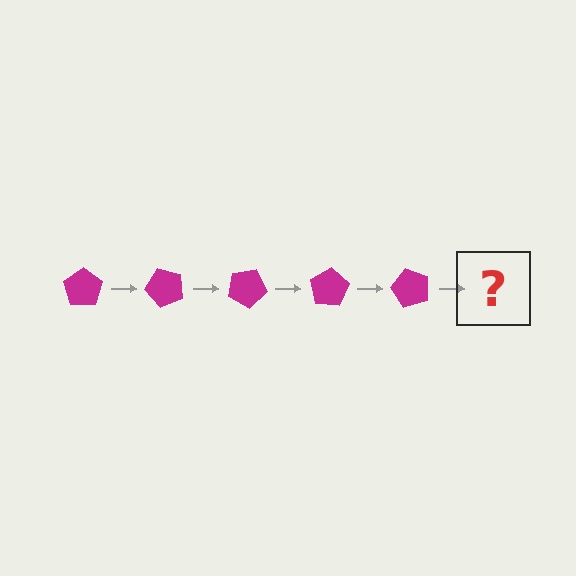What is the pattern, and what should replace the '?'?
The pattern is that the pentagon rotates 50 degrees each step. The '?' should be a magenta pentagon rotated 250 degrees.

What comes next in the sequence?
The next element should be a magenta pentagon rotated 250 degrees.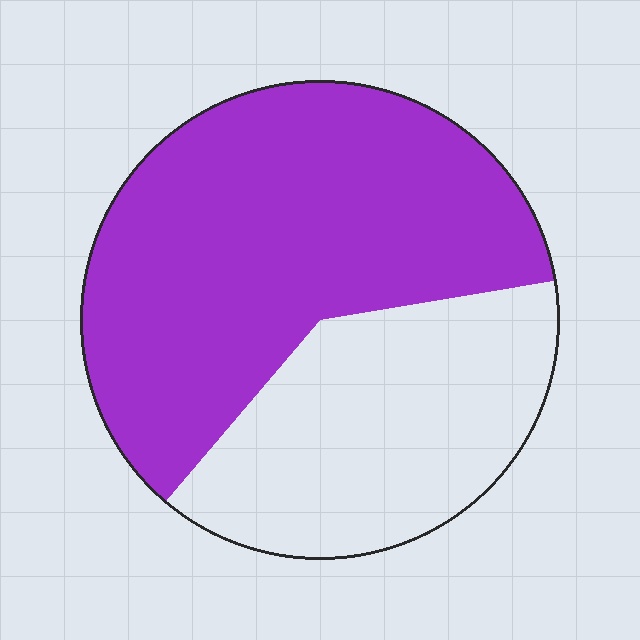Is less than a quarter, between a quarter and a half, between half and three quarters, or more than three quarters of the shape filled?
Between half and three quarters.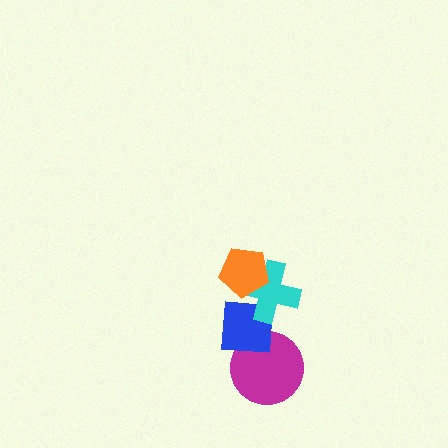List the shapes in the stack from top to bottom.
From top to bottom: the orange pentagon, the cyan cross, the blue square, the magenta circle.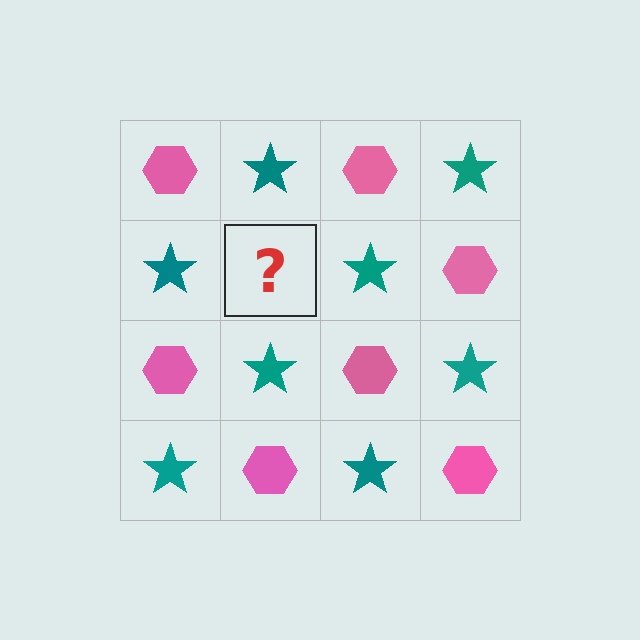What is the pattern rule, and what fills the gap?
The rule is that it alternates pink hexagon and teal star in a checkerboard pattern. The gap should be filled with a pink hexagon.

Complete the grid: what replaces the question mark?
The question mark should be replaced with a pink hexagon.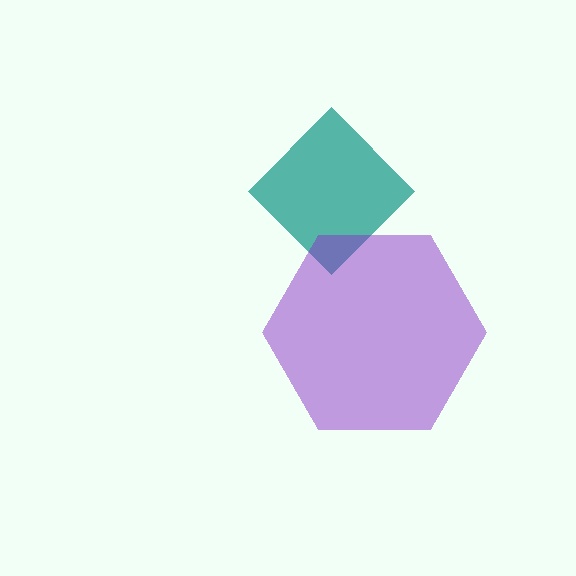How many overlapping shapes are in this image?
There are 2 overlapping shapes in the image.